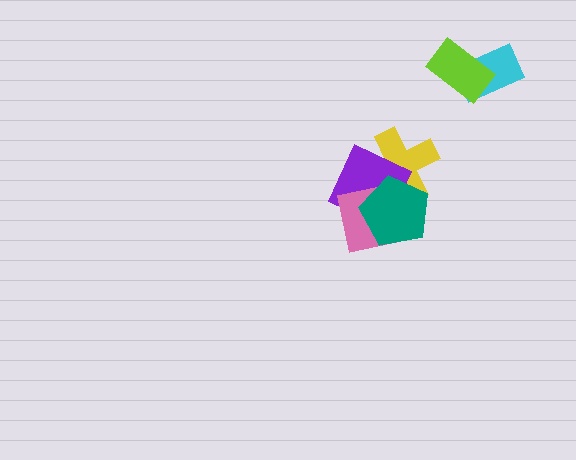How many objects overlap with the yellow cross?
2 objects overlap with the yellow cross.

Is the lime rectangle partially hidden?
No, no other shape covers it.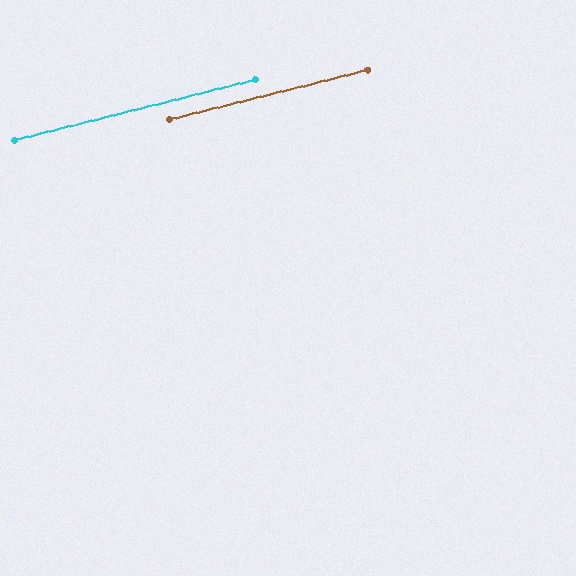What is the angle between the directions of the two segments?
Approximately 0 degrees.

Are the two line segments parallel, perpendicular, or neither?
Parallel — their directions differ by only 0.2°.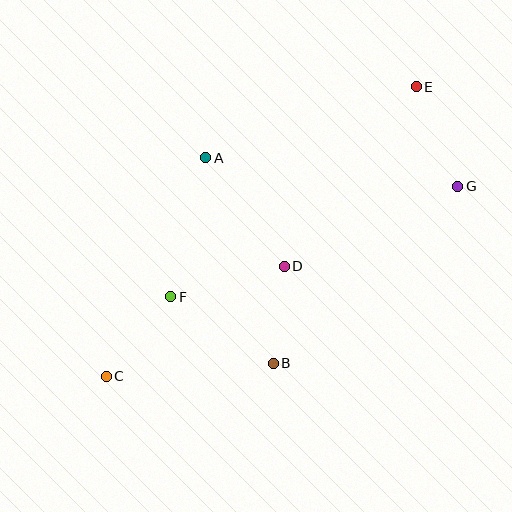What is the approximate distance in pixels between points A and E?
The distance between A and E is approximately 222 pixels.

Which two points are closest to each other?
Points B and D are closest to each other.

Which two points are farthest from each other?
Points C and E are farthest from each other.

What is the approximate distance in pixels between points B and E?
The distance between B and E is approximately 311 pixels.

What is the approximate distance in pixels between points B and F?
The distance between B and F is approximately 122 pixels.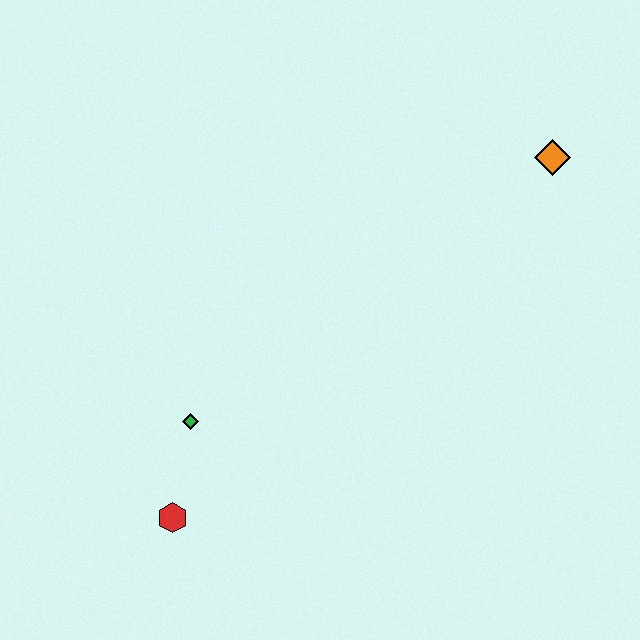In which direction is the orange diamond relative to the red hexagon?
The orange diamond is to the right of the red hexagon.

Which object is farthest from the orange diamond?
The red hexagon is farthest from the orange diamond.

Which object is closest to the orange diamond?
The green diamond is closest to the orange diamond.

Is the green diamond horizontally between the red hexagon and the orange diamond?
Yes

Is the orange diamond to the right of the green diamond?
Yes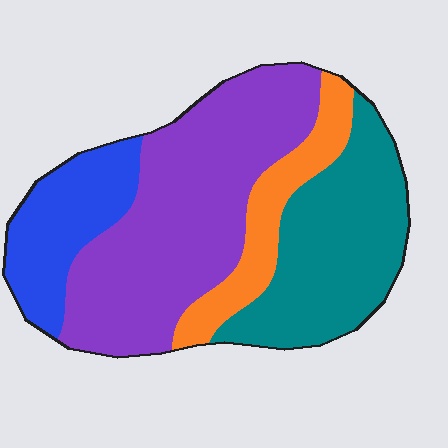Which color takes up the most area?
Purple, at roughly 45%.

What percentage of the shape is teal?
Teal takes up about one quarter (1/4) of the shape.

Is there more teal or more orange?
Teal.